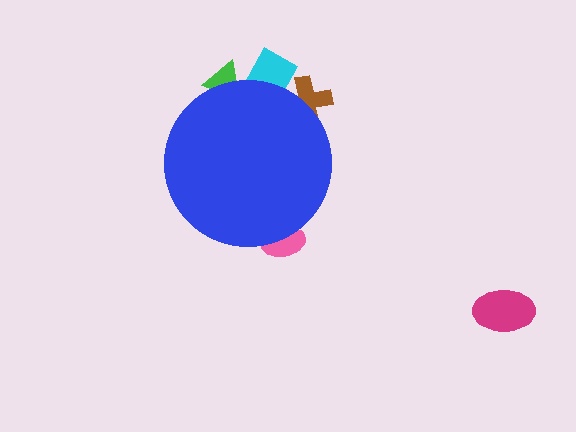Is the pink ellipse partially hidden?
Yes, the pink ellipse is partially hidden behind the blue circle.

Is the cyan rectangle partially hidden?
Yes, the cyan rectangle is partially hidden behind the blue circle.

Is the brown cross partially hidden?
Yes, the brown cross is partially hidden behind the blue circle.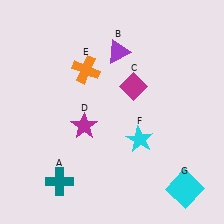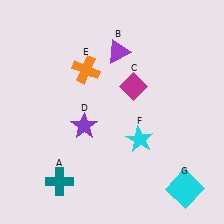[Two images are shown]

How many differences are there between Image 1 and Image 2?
There is 1 difference between the two images.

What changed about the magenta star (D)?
In Image 1, D is magenta. In Image 2, it changed to purple.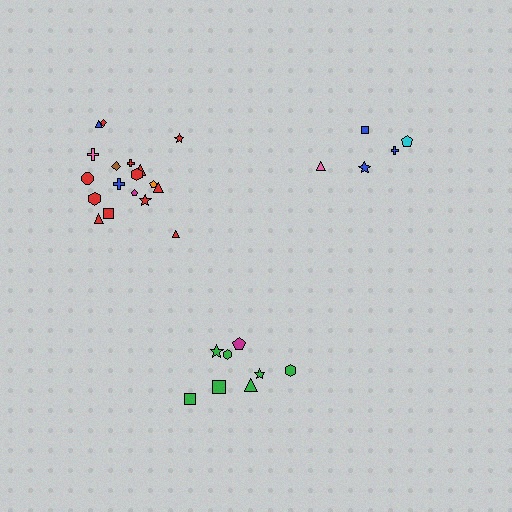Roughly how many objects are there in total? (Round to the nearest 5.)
Roughly 30 objects in total.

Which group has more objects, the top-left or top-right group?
The top-left group.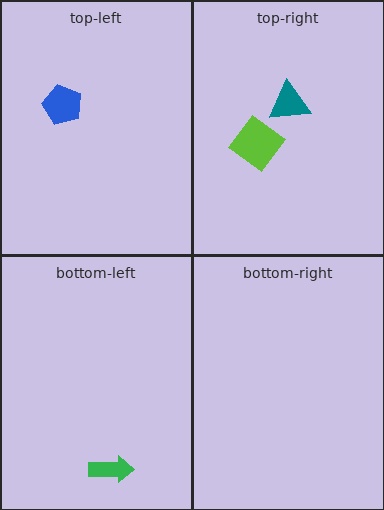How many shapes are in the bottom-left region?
1.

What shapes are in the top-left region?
The blue pentagon.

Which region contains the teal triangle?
The top-right region.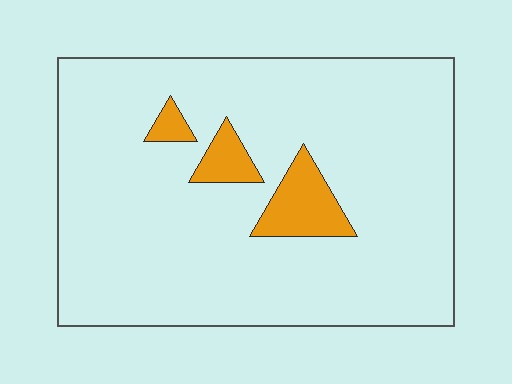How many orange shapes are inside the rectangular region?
3.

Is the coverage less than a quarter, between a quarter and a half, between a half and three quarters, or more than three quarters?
Less than a quarter.